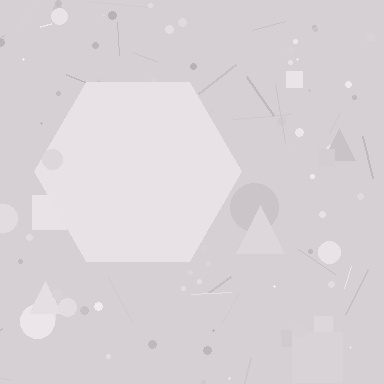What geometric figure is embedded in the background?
A hexagon is embedded in the background.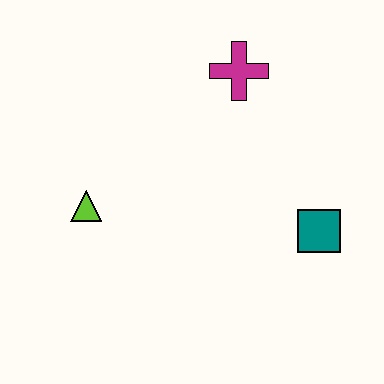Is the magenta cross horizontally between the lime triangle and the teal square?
Yes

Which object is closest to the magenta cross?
The teal square is closest to the magenta cross.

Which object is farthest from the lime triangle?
The teal square is farthest from the lime triangle.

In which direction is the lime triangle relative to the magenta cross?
The lime triangle is to the left of the magenta cross.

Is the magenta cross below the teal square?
No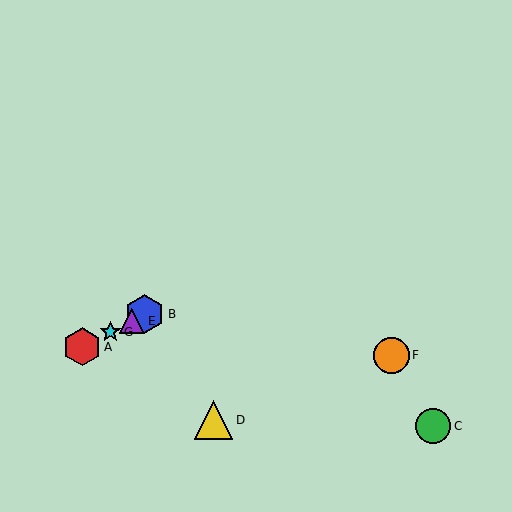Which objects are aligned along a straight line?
Objects A, B, E, G are aligned along a straight line.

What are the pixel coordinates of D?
Object D is at (214, 420).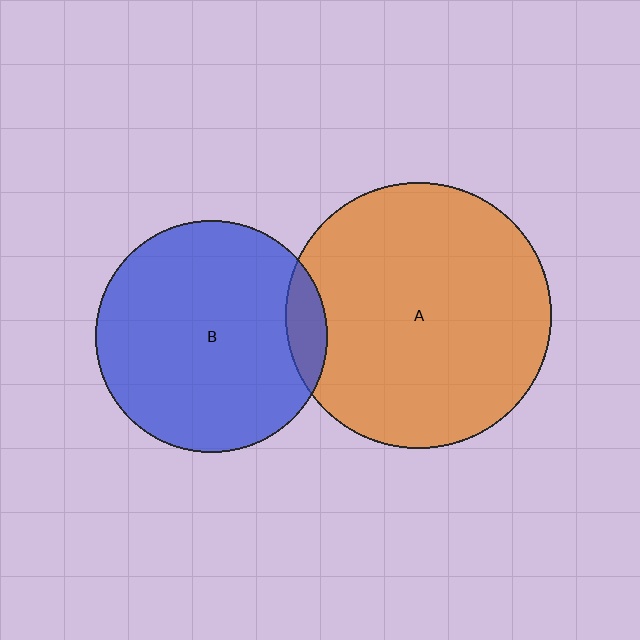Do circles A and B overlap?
Yes.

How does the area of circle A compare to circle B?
Approximately 1.3 times.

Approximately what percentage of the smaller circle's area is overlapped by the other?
Approximately 10%.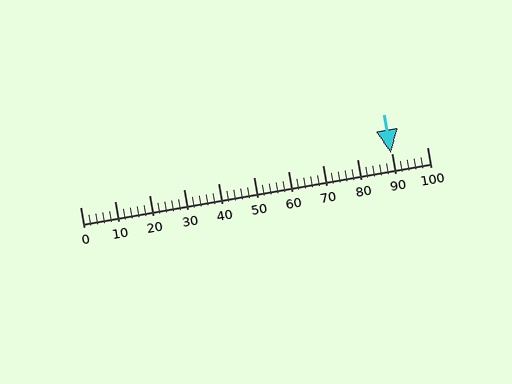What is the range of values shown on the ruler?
The ruler shows values from 0 to 100.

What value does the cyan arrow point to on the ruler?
The cyan arrow points to approximately 90.